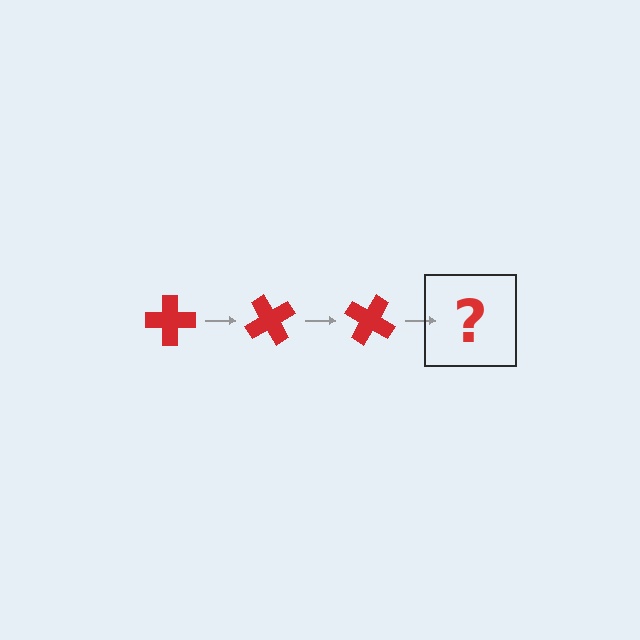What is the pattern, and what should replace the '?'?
The pattern is that the cross rotates 60 degrees each step. The '?' should be a red cross rotated 180 degrees.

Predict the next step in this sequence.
The next step is a red cross rotated 180 degrees.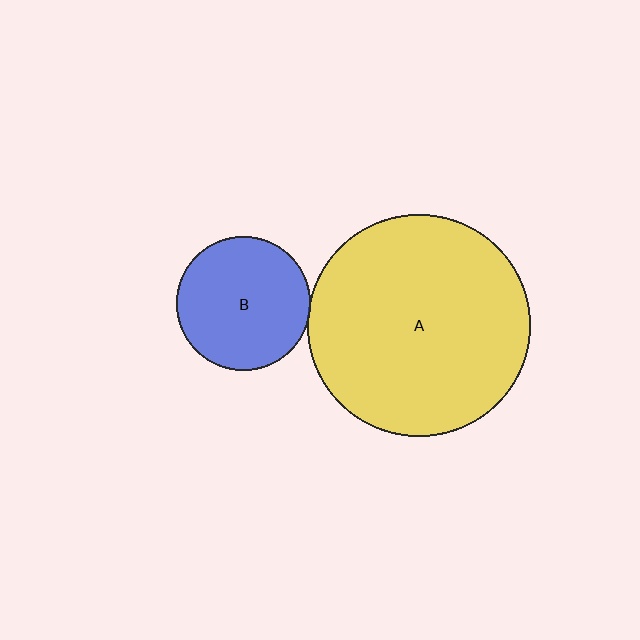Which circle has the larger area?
Circle A (yellow).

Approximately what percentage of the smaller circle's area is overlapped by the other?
Approximately 5%.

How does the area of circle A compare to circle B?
Approximately 2.8 times.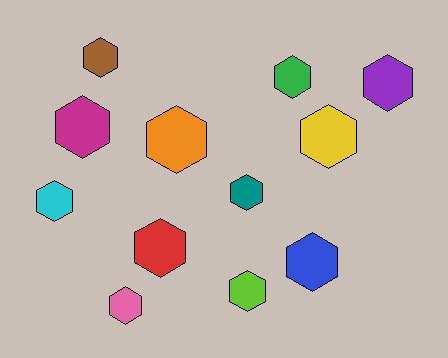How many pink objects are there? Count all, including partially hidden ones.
There is 1 pink object.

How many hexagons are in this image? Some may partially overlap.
There are 12 hexagons.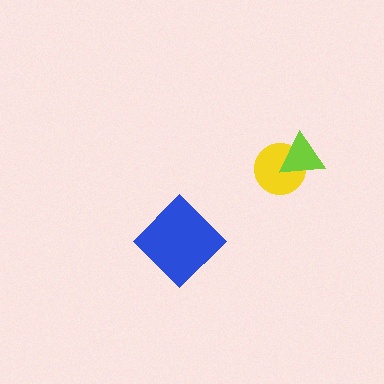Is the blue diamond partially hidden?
No, no other shape covers it.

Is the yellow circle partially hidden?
Yes, it is partially covered by another shape.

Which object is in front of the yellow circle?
The lime triangle is in front of the yellow circle.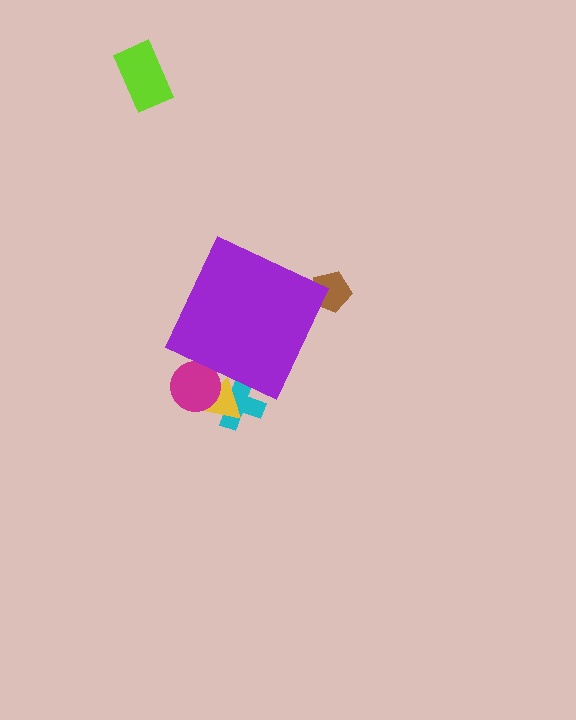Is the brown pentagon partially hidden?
Yes, the brown pentagon is partially hidden behind the purple diamond.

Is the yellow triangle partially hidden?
Yes, the yellow triangle is partially hidden behind the purple diamond.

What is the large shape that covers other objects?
A purple diamond.